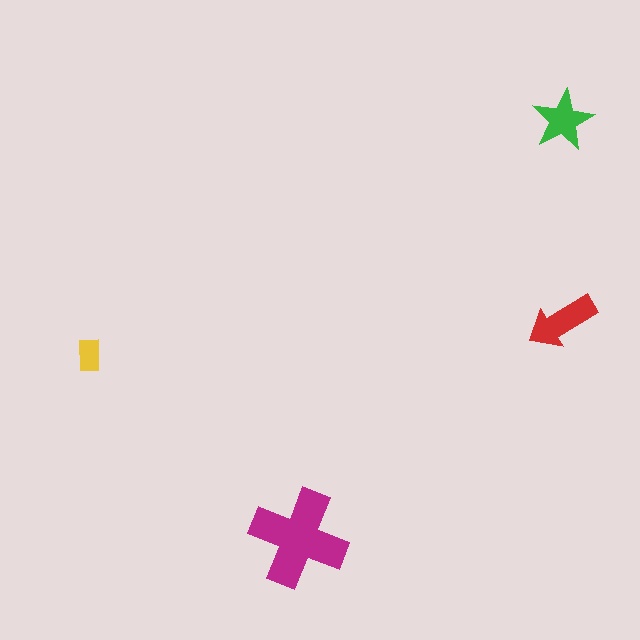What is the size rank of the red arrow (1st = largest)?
2nd.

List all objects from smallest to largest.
The yellow rectangle, the green star, the red arrow, the magenta cross.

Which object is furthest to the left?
The yellow rectangle is leftmost.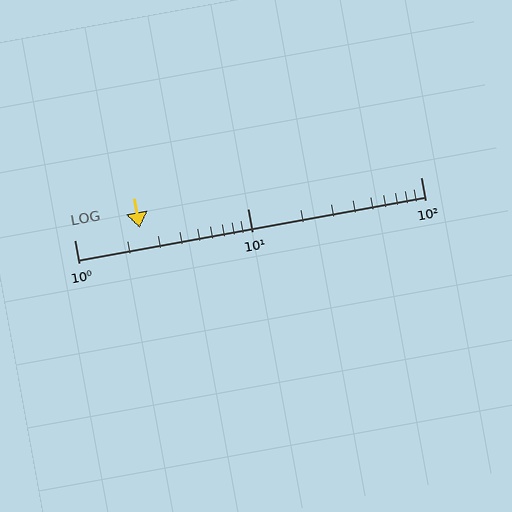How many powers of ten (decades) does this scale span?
The scale spans 2 decades, from 1 to 100.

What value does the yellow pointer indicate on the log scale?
The pointer indicates approximately 2.4.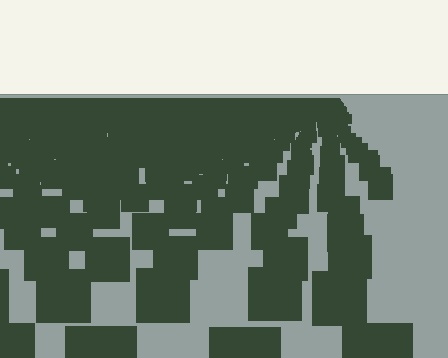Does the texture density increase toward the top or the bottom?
Density increases toward the top.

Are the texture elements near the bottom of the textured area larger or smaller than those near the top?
Larger. Near the bottom, elements are closer to the viewer and appear at a bigger on-screen size.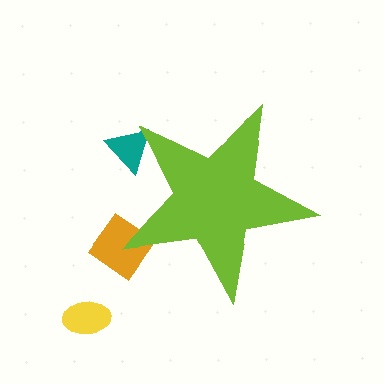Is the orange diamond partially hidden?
Yes, the orange diamond is partially hidden behind the lime star.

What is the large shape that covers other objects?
A lime star.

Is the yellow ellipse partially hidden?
No, the yellow ellipse is fully visible.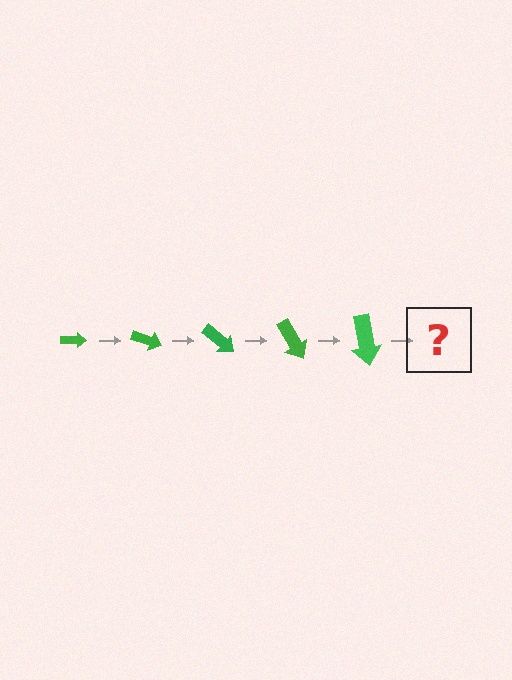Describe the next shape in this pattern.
It should be an arrow, larger than the previous one and rotated 100 degrees from the start.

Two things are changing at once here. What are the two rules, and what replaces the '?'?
The two rules are that the arrow grows larger each step and it rotates 20 degrees each step. The '?' should be an arrow, larger than the previous one and rotated 100 degrees from the start.